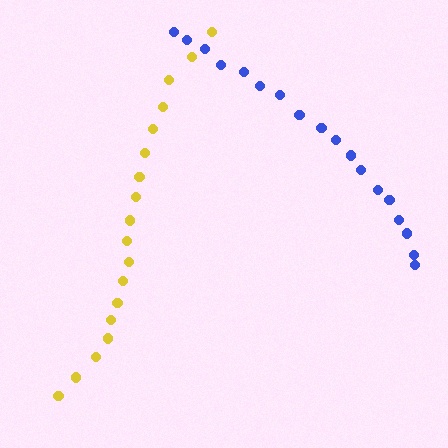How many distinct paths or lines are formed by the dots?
There are 2 distinct paths.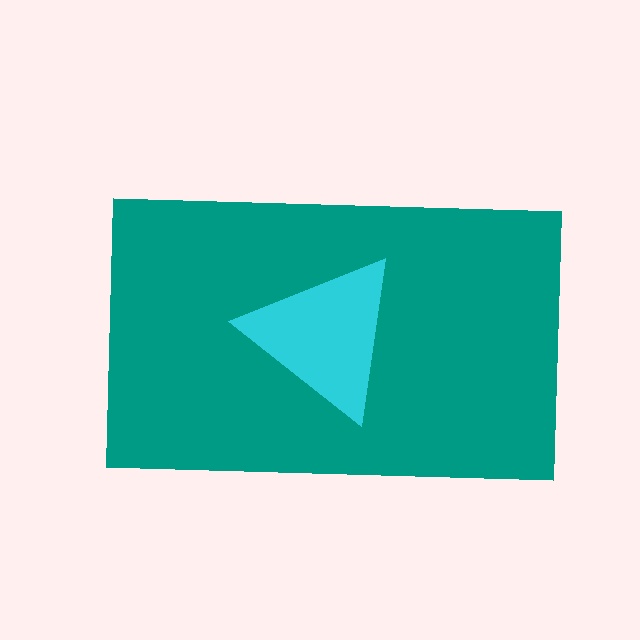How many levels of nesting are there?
2.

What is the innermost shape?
The cyan triangle.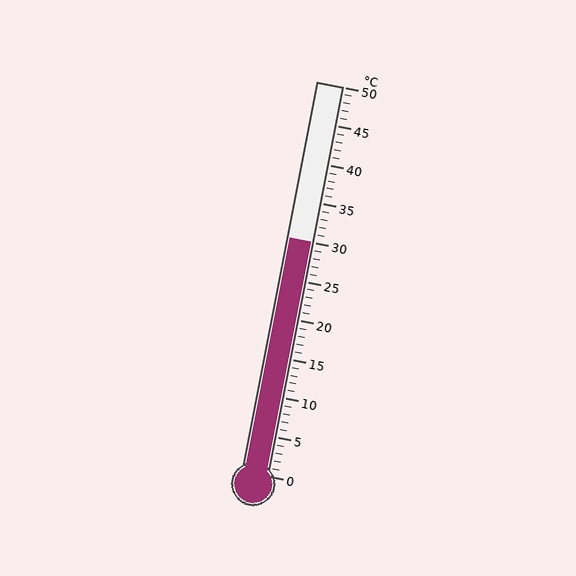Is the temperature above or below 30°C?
The temperature is at 30°C.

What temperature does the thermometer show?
The thermometer shows approximately 30°C.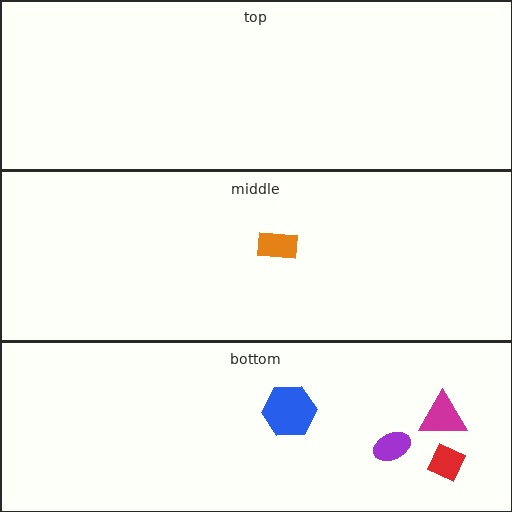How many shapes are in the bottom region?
4.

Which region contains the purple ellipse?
The bottom region.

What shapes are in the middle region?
The orange rectangle.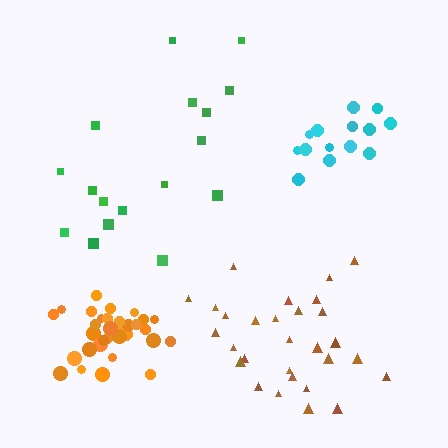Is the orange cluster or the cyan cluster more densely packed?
Orange.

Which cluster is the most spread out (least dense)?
Green.